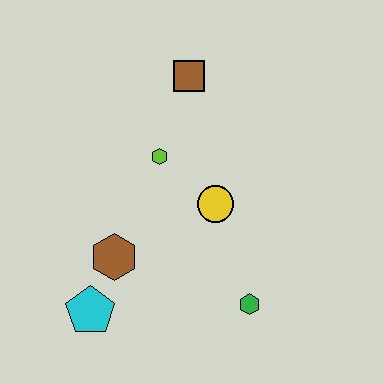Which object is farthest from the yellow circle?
The cyan pentagon is farthest from the yellow circle.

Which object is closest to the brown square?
The lime hexagon is closest to the brown square.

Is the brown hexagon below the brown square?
Yes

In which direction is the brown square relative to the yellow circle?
The brown square is above the yellow circle.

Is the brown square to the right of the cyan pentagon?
Yes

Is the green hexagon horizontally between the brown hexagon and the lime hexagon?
No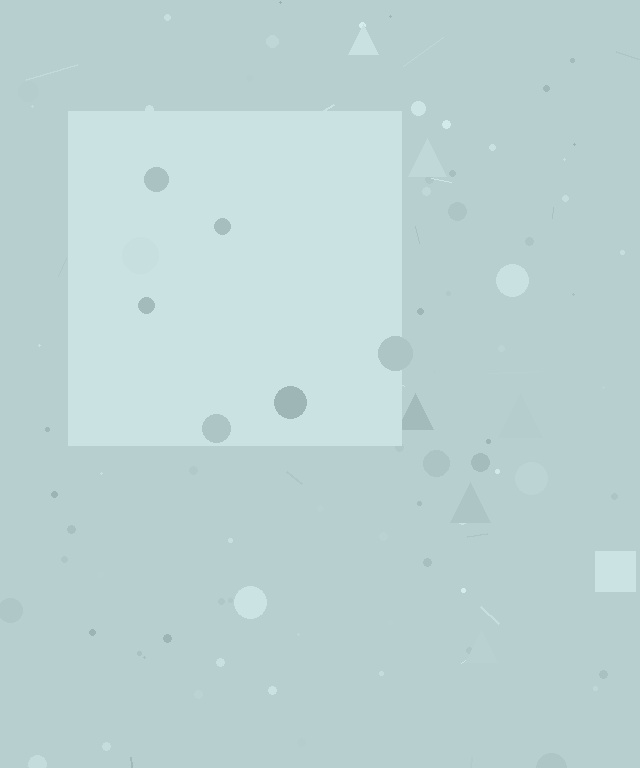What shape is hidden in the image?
A square is hidden in the image.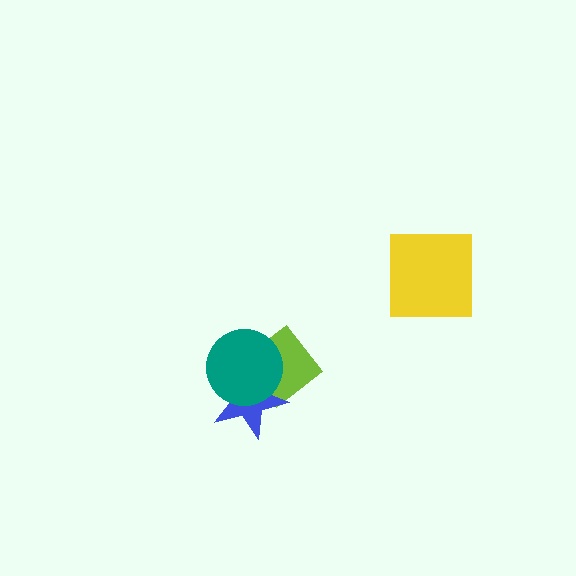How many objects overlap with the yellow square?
0 objects overlap with the yellow square.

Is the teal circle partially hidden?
No, no other shape covers it.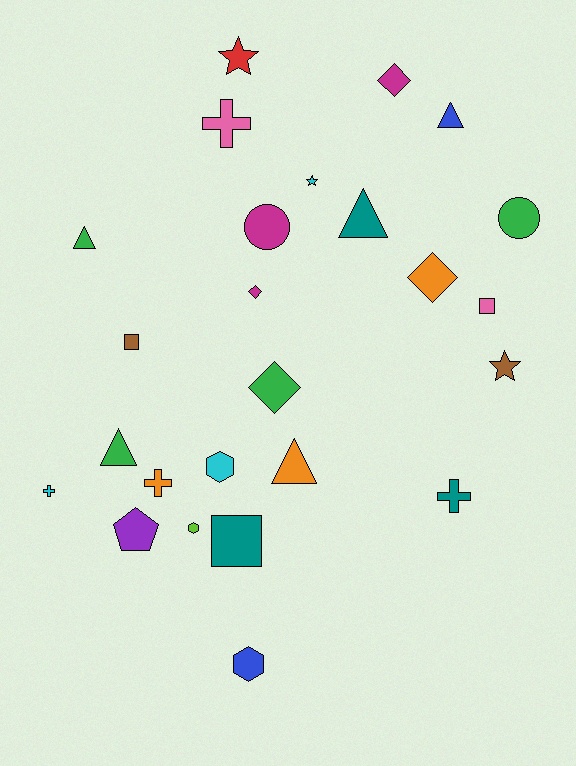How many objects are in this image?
There are 25 objects.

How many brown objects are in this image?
There are 2 brown objects.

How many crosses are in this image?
There are 4 crosses.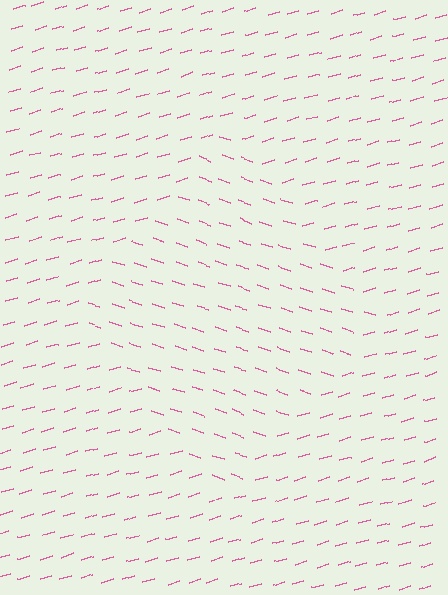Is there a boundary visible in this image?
Yes, there is a texture boundary formed by a change in line orientation.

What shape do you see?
I see a diamond.